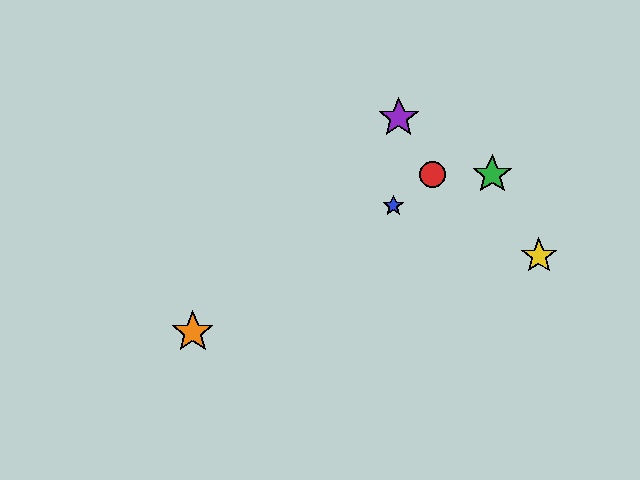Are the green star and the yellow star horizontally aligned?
No, the green star is at y≈174 and the yellow star is at y≈256.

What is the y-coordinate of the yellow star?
The yellow star is at y≈256.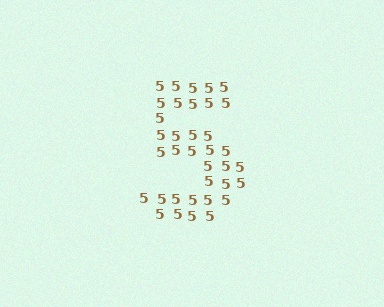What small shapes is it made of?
It is made of small digit 5's.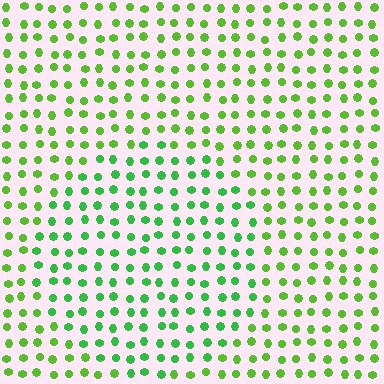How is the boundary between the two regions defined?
The boundary is defined purely by a slight shift in hue (about 25 degrees). Spacing, size, and orientation are identical on both sides.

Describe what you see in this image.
The image is filled with small lime elements in a uniform arrangement. A circle-shaped region is visible where the elements are tinted to a slightly different hue, forming a subtle color boundary.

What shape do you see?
I see a circle.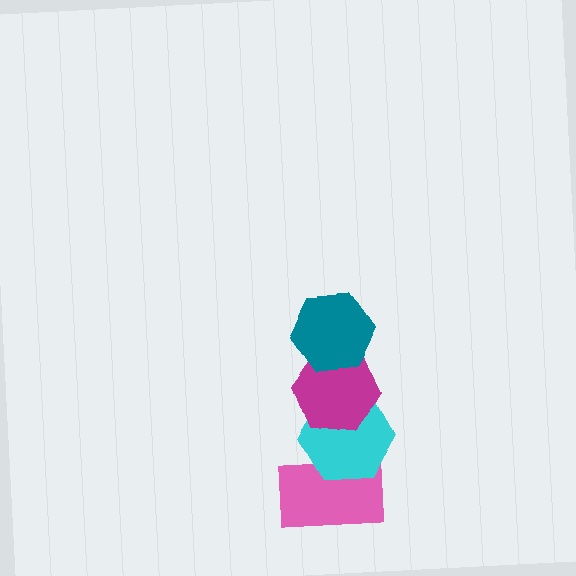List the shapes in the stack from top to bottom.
From top to bottom: the teal hexagon, the magenta hexagon, the cyan hexagon, the pink rectangle.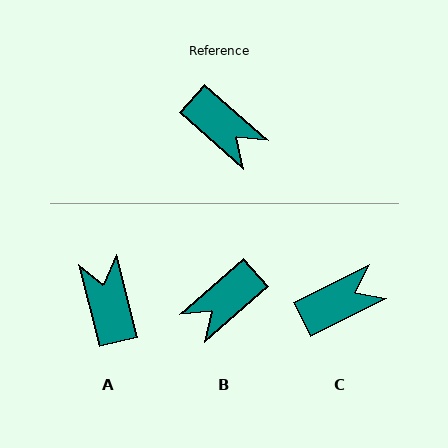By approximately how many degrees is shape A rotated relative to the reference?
Approximately 146 degrees counter-clockwise.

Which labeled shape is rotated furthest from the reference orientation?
A, about 146 degrees away.